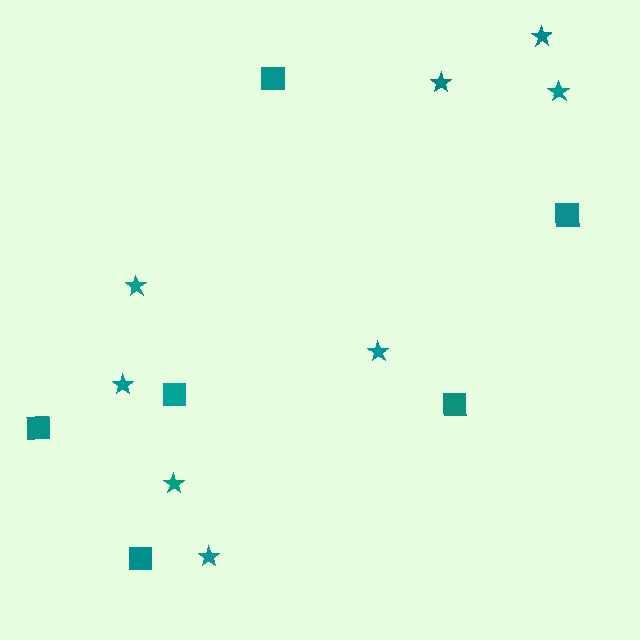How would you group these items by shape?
There are 2 groups: one group of squares (6) and one group of stars (8).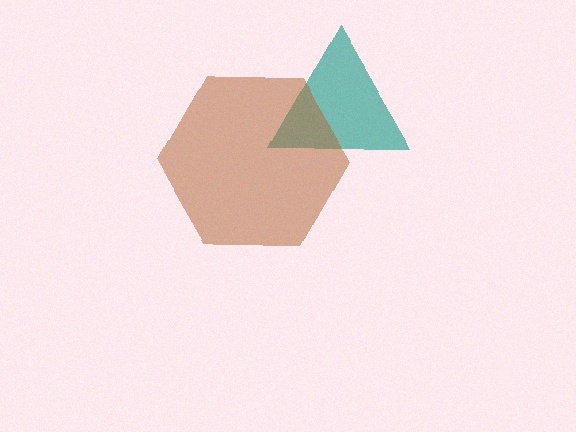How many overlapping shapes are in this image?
There are 2 overlapping shapes in the image.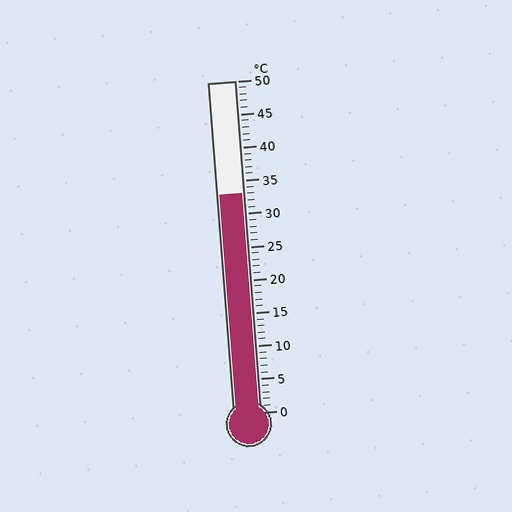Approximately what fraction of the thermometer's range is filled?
The thermometer is filled to approximately 65% of its range.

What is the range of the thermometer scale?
The thermometer scale ranges from 0°C to 50°C.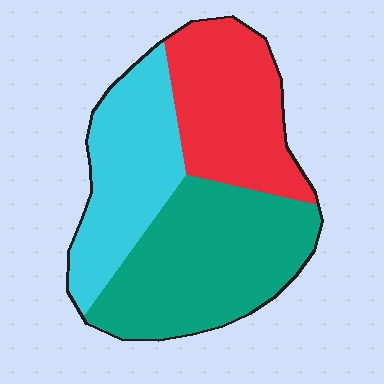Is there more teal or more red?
Teal.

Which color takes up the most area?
Teal, at roughly 40%.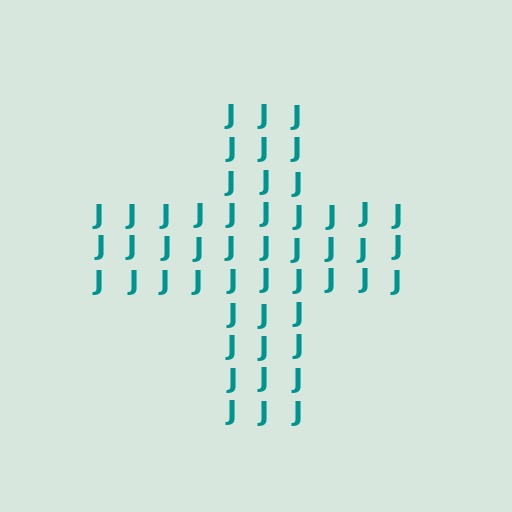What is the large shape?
The large shape is a cross.